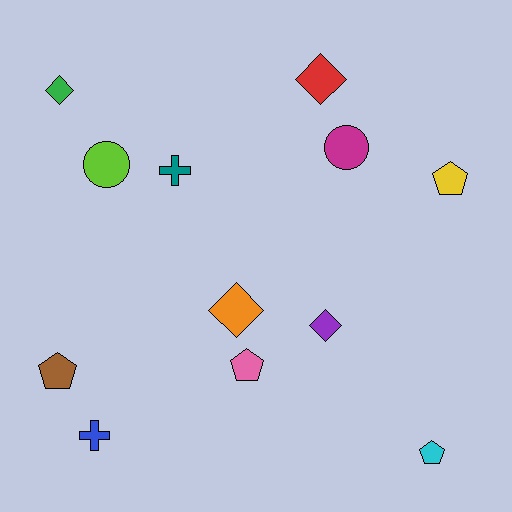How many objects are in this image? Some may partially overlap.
There are 12 objects.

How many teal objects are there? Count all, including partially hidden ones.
There is 1 teal object.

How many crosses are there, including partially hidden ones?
There are 2 crosses.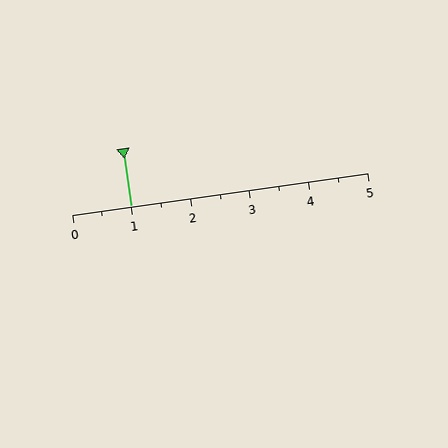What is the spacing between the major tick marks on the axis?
The major ticks are spaced 1 apart.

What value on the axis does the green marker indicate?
The marker indicates approximately 1.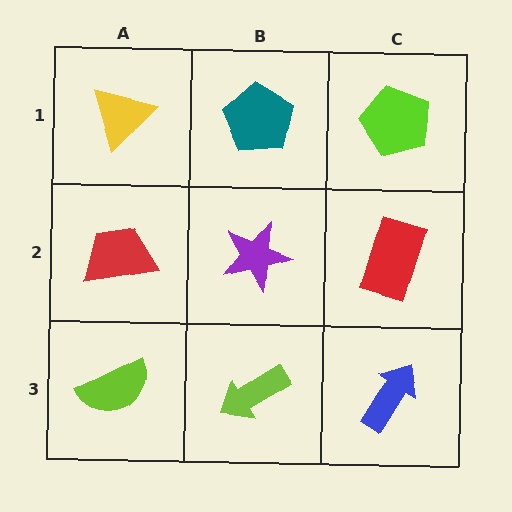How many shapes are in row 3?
3 shapes.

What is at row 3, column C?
A blue arrow.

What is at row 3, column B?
A lime arrow.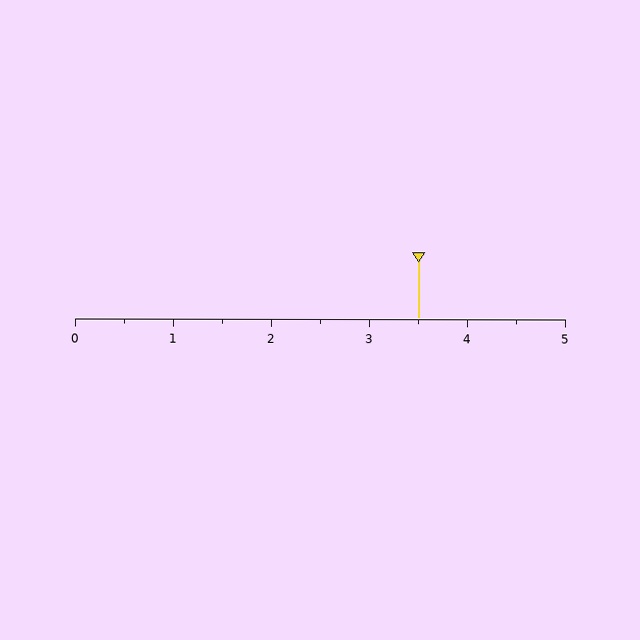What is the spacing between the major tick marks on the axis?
The major ticks are spaced 1 apart.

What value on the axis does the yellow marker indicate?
The marker indicates approximately 3.5.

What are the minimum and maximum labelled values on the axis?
The axis runs from 0 to 5.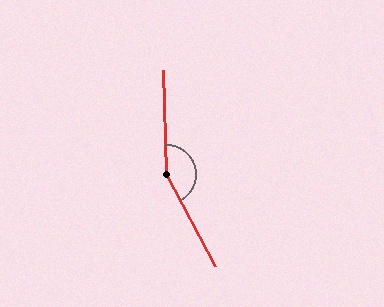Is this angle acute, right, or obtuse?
It is obtuse.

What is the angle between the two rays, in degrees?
Approximately 154 degrees.